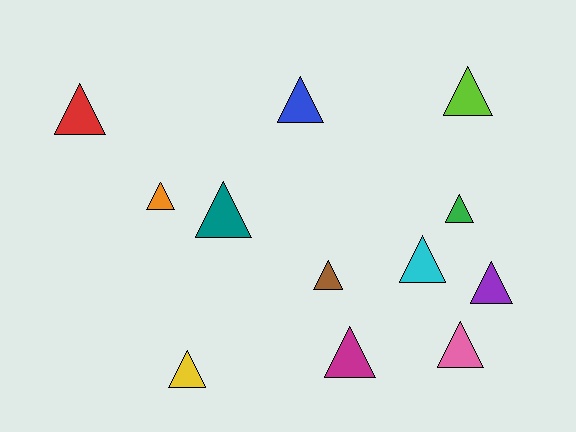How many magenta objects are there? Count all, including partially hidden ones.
There is 1 magenta object.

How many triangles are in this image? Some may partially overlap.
There are 12 triangles.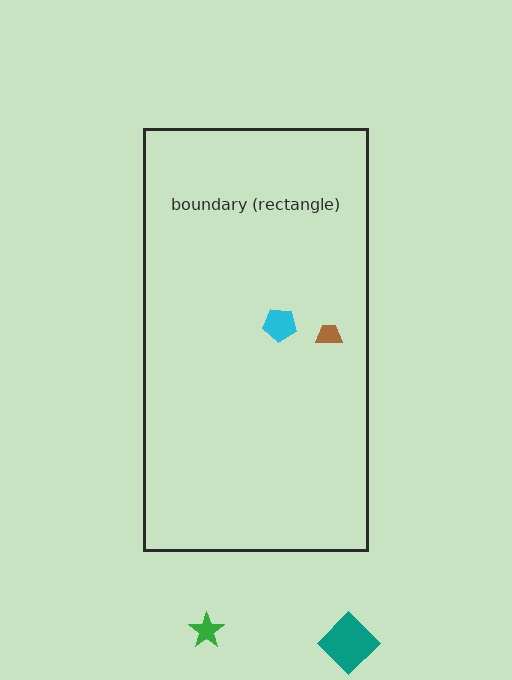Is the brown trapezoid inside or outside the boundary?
Inside.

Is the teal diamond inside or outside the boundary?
Outside.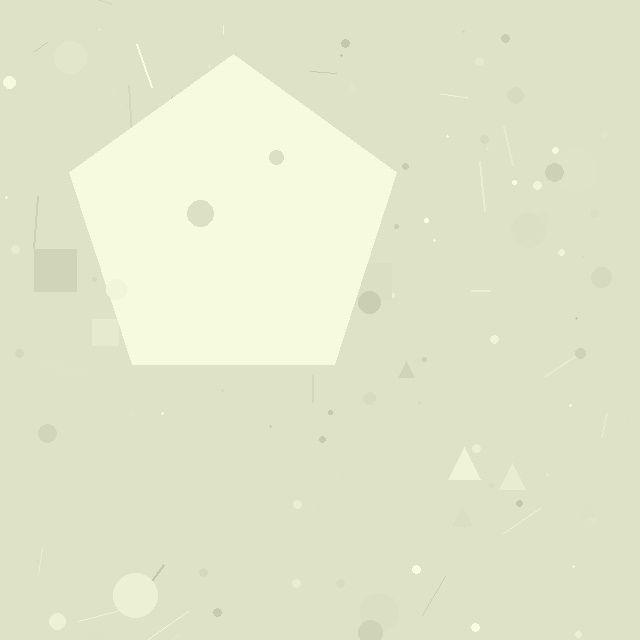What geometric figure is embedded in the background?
A pentagon is embedded in the background.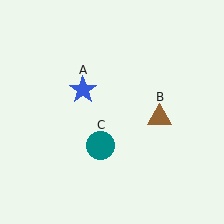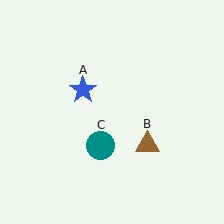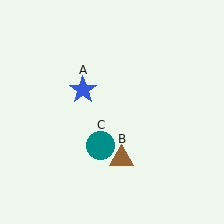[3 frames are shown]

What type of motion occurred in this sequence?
The brown triangle (object B) rotated clockwise around the center of the scene.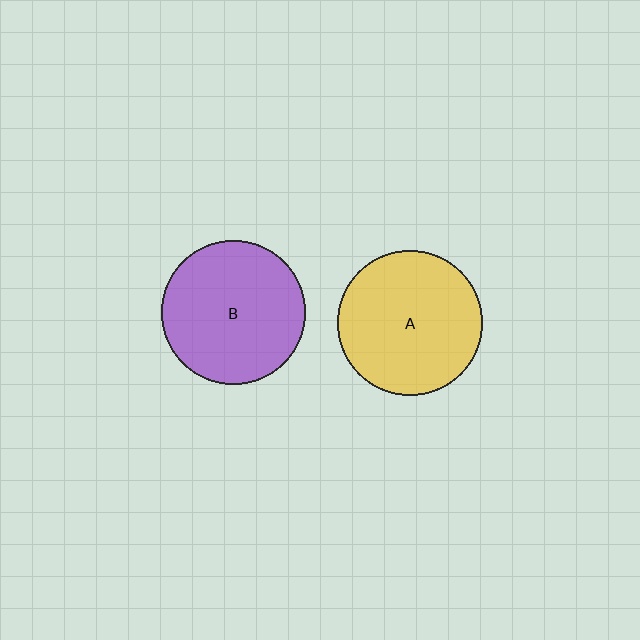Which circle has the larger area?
Circle B (purple).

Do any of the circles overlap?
No, none of the circles overlap.